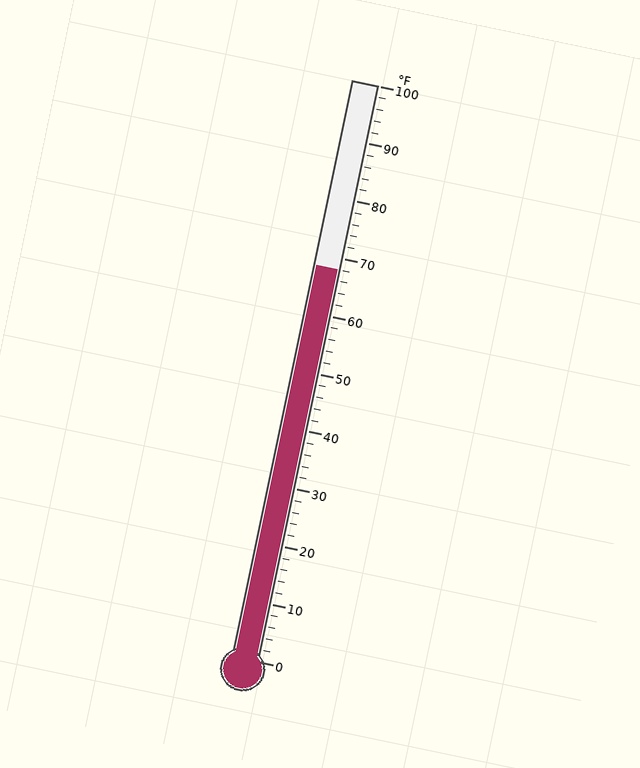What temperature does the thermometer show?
The thermometer shows approximately 68°F.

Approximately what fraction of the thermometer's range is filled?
The thermometer is filled to approximately 70% of its range.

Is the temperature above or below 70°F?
The temperature is below 70°F.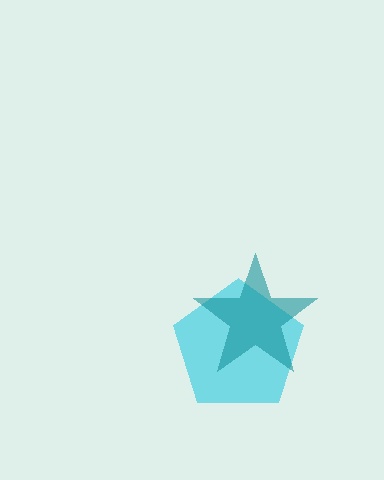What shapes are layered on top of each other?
The layered shapes are: a cyan pentagon, a teal star.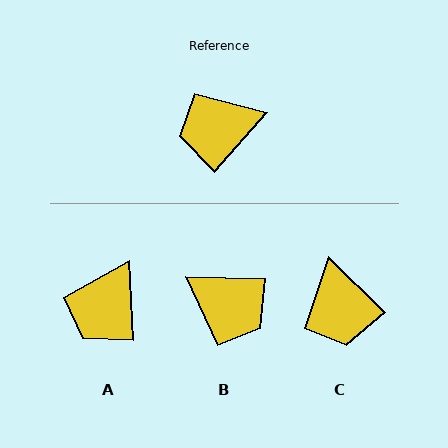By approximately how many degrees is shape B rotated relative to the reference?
Approximately 130 degrees counter-clockwise.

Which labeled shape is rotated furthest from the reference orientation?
B, about 130 degrees away.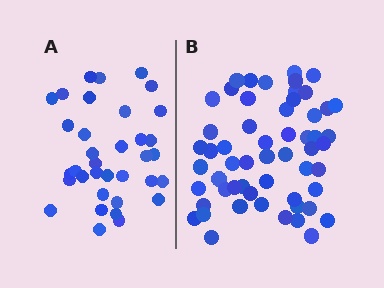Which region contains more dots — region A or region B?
Region B (the right region) has more dots.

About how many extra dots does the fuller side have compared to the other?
Region B has approximately 20 more dots than region A.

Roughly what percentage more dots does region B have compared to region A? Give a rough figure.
About 60% more.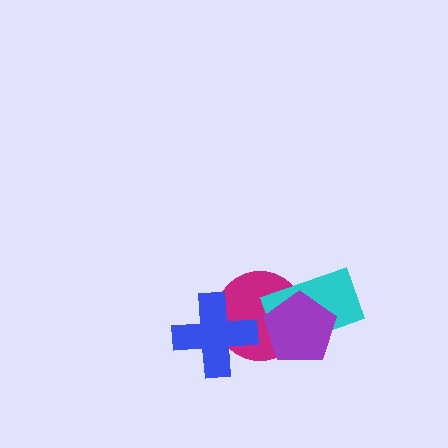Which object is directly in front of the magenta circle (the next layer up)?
The blue cross is directly in front of the magenta circle.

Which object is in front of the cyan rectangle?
The purple pentagon is in front of the cyan rectangle.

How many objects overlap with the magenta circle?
3 objects overlap with the magenta circle.